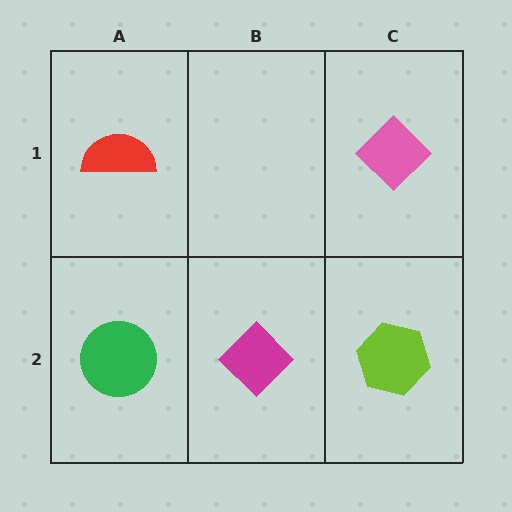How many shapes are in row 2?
3 shapes.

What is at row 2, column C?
A lime hexagon.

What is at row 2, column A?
A green circle.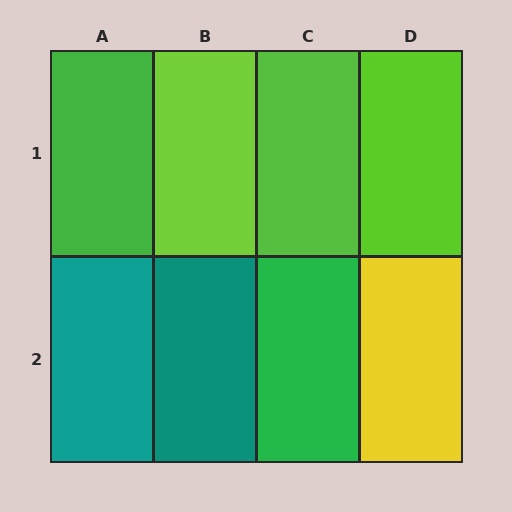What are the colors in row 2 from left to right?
Teal, teal, green, yellow.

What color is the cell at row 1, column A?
Green.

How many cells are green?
2 cells are green.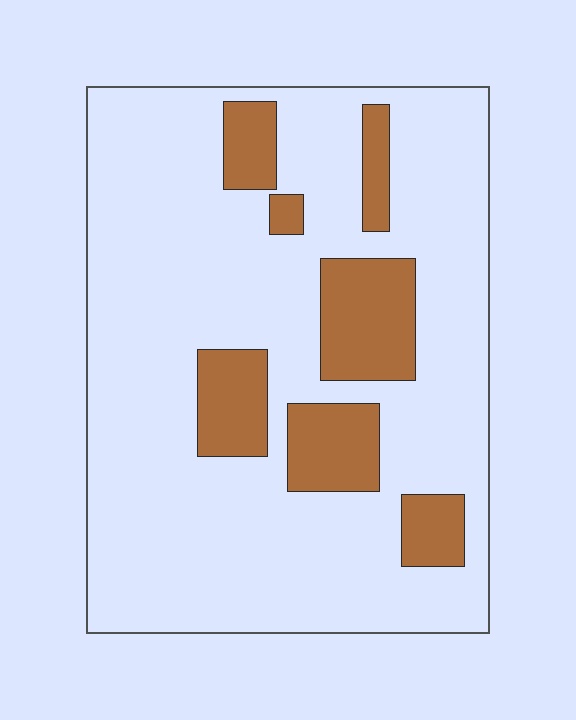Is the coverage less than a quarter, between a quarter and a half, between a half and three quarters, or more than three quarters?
Less than a quarter.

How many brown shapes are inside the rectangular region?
7.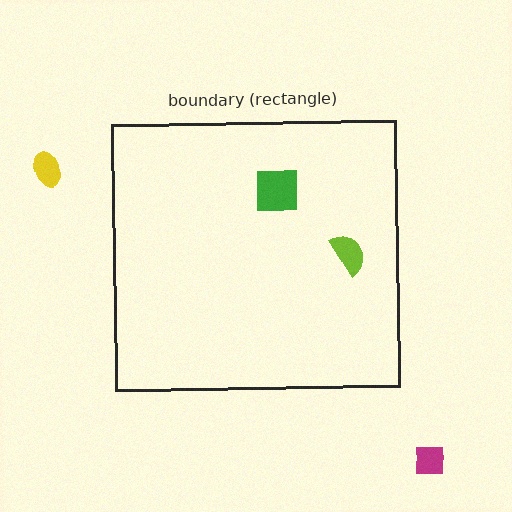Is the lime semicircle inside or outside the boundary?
Inside.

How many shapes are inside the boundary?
2 inside, 2 outside.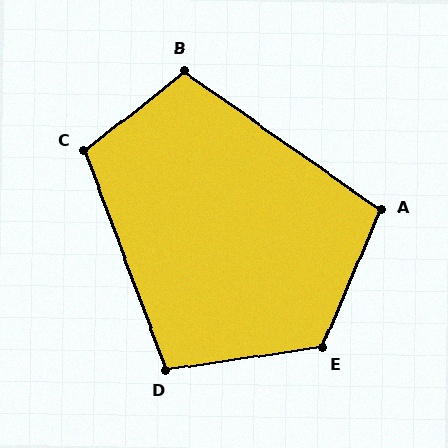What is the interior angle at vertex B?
Approximately 106 degrees (obtuse).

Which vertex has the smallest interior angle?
D, at approximately 102 degrees.